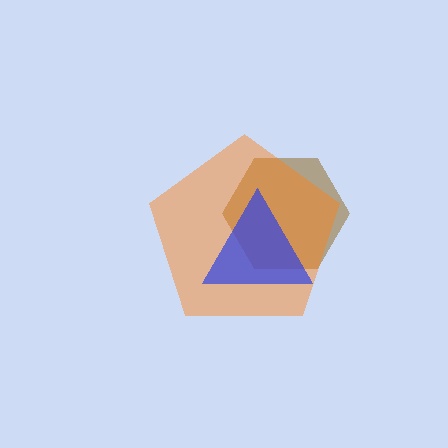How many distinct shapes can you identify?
There are 3 distinct shapes: a brown hexagon, an orange pentagon, a blue triangle.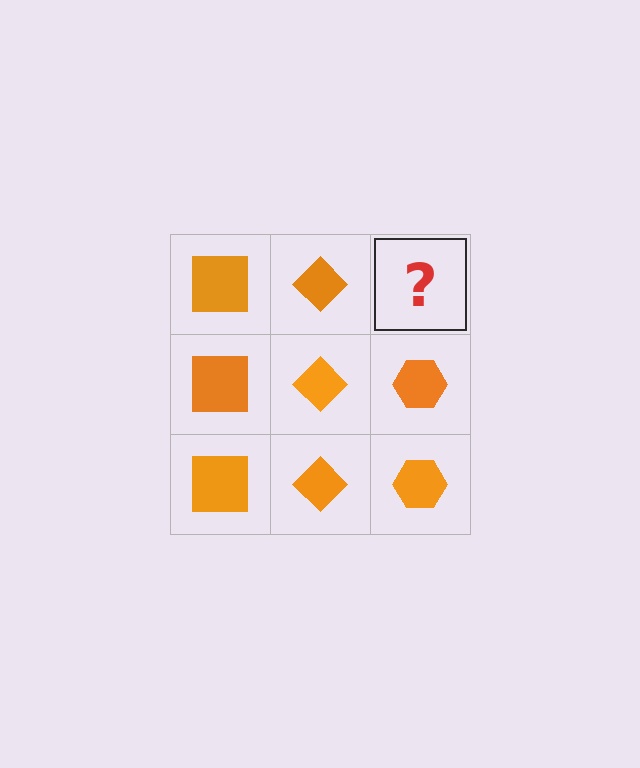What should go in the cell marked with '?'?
The missing cell should contain an orange hexagon.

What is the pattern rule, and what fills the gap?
The rule is that each column has a consistent shape. The gap should be filled with an orange hexagon.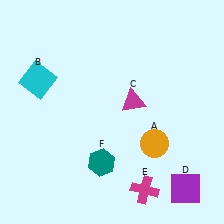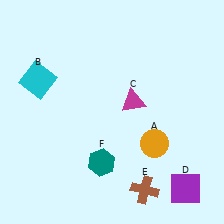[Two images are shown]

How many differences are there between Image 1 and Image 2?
There is 1 difference between the two images.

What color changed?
The cross (E) changed from magenta in Image 1 to brown in Image 2.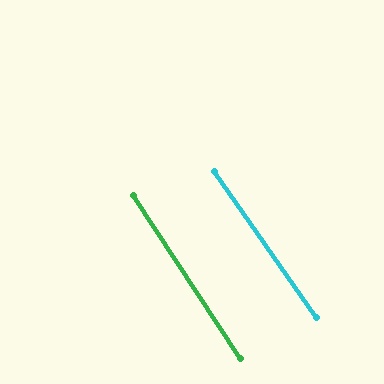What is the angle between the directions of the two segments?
Approximately 2 degrees.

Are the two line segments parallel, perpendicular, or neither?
Parallel — their directions differ by only 1.7°.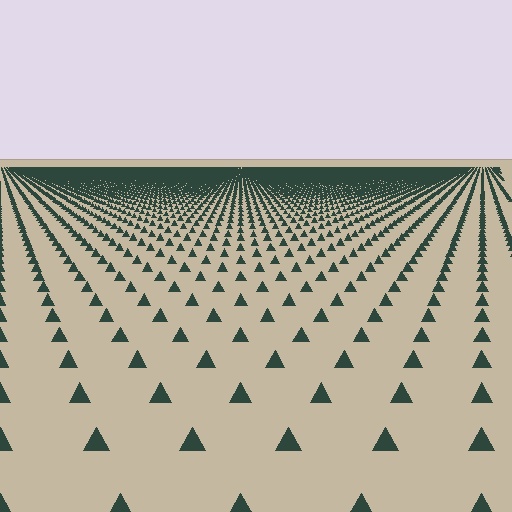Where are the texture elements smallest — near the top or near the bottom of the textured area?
Near the top.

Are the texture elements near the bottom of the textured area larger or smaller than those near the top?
Larger. Near the bottom, elements are closer to the viewer and appear at a bigger on-screen size.